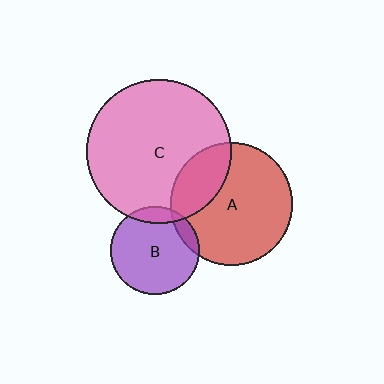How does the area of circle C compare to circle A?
Approximately 1.4 times.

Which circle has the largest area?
Circle C (pink).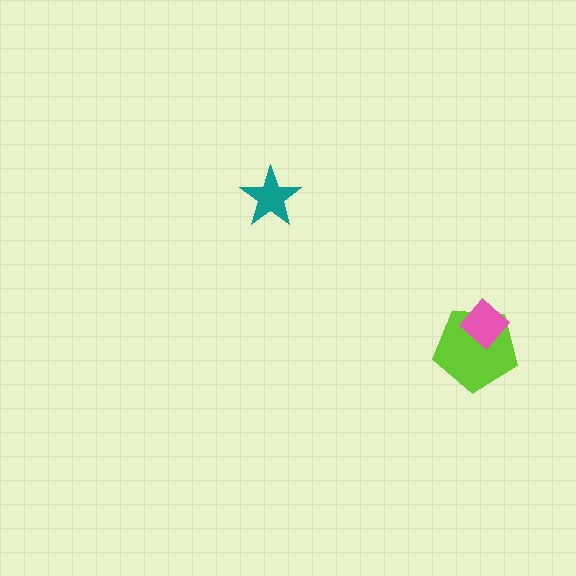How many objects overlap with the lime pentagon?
1 object overlaps with the lime pentagon.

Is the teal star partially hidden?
No, no other shape covers it.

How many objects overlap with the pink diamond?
1 object overlaps with the pink diamond.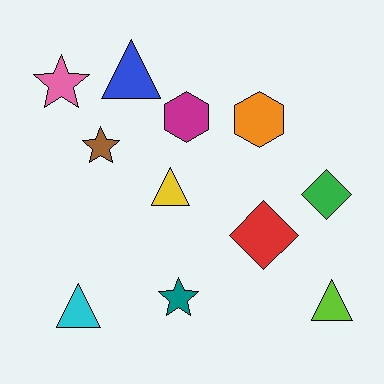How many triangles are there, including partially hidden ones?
There are 4 triangles.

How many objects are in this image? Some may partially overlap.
There are 11 objects.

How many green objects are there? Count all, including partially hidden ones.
There is 1 green object.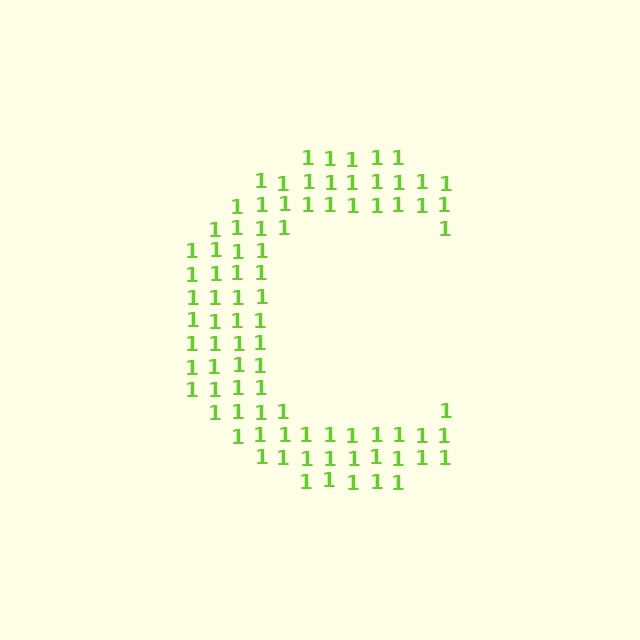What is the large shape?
The large shape is the letter C.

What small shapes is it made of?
It is made of small digit 1's.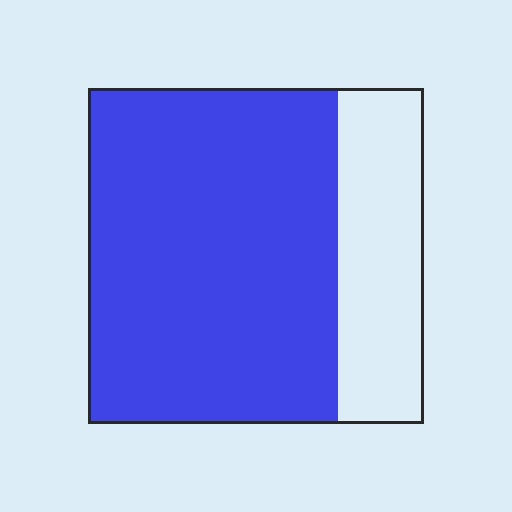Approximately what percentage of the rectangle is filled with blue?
Approximately 75%.